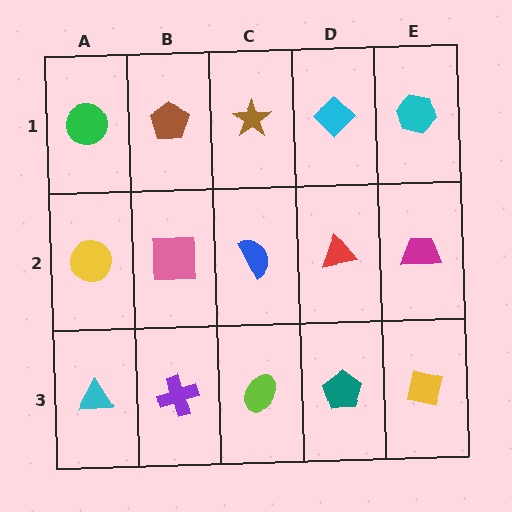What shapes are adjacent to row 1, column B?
A pink square (row 2, column B), a green circle (row 1, column A), a brown star (row 1, column C).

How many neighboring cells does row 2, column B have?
4.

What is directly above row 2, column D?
A cyan diamond.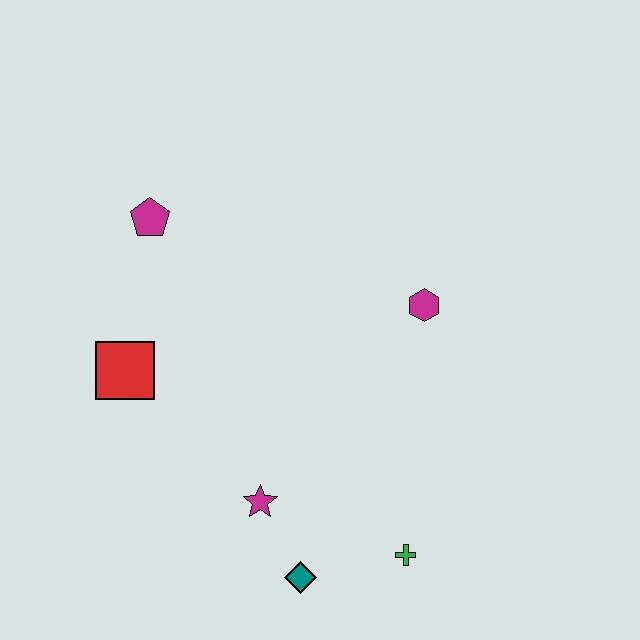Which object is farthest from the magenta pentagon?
The green cross is farthest from the magenta pentagon.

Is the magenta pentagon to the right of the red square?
Yes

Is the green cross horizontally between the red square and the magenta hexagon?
Yes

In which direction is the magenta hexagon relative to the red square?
The magenta hexagon is to the right of the red square.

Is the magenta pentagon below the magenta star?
No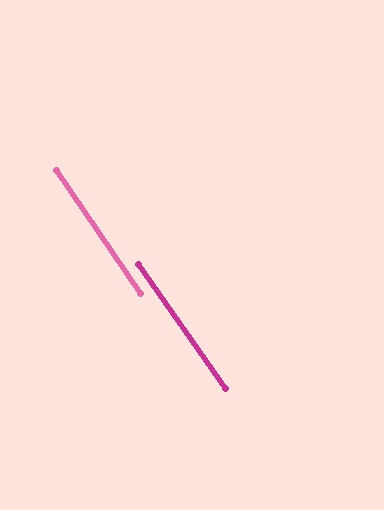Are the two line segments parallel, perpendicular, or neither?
Parallel — their directions differ by only 0.6°.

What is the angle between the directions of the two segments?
Approximately 1 degree.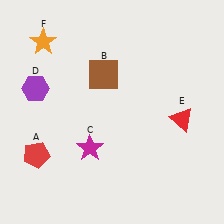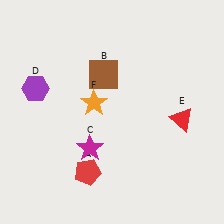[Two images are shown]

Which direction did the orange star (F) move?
The orange star (F) moved down.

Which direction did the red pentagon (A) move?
The red pentagon (A) moved right.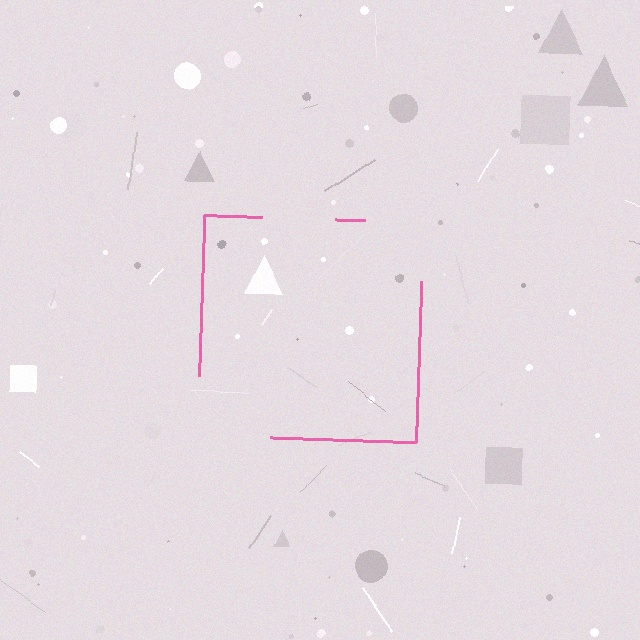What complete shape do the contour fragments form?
The contour fragments form a square.